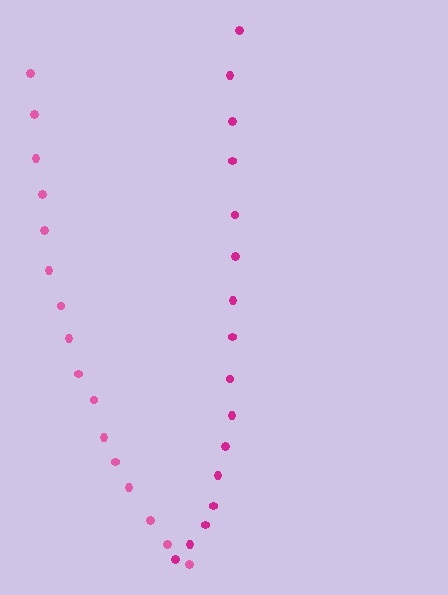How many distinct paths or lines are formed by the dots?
There are 2 distinct paths.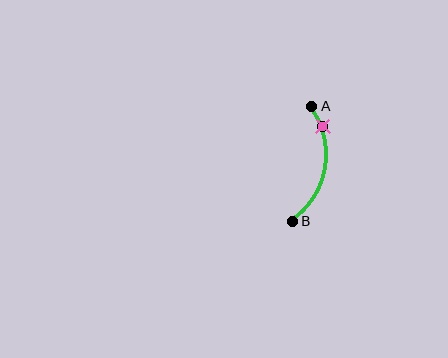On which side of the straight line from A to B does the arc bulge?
The arc bulges to the right of the straight line connecting A and B.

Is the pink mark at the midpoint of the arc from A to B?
No. The pink mark lies on the arc but is closer to endpoint A. The arc midpoint would be at the point on the curve equidistant along the arc from both A and B.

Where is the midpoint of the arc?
The arc midpoint is the point on the curve farthest from the straight line joining A and B. It sits to the right of that line.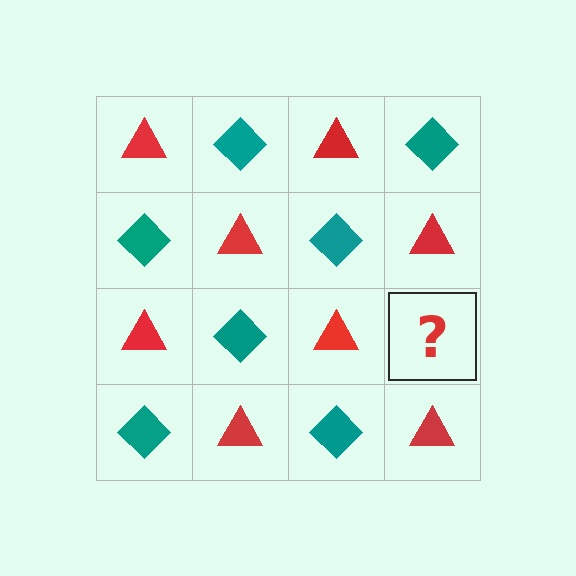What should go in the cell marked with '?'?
The missing cell should contain a teal diamond.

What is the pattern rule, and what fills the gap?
The rule is that it alternates red triangle and teal diamond in a checkerboard pattern. The gap should be filled with a teal diamond.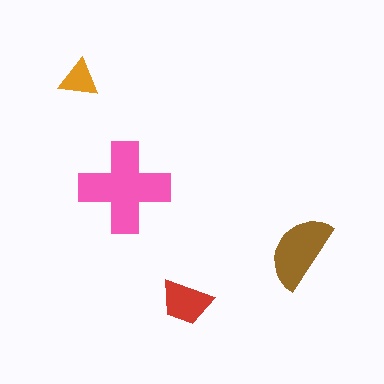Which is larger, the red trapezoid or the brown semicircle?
The brown semicircle.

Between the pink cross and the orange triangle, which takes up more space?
The pink cross.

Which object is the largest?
The pink cross.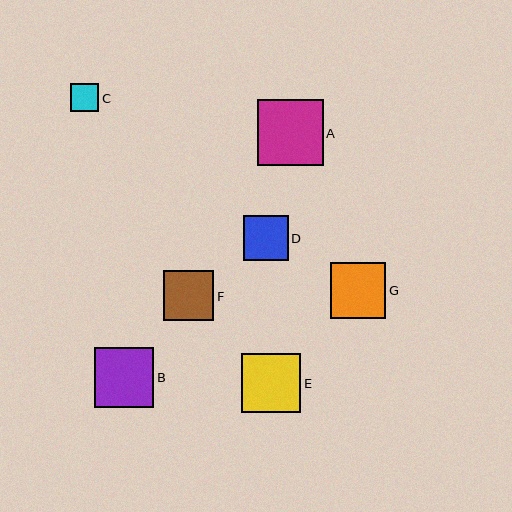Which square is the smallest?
Square C is the smallest with a size of approximately 28 pixels.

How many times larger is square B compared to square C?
Square B is approximately 2.1 times the size of square C.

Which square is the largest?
Square A is the largest with a size of approximately 66 pixels.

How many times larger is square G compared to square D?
Square G is approximately 1.2 times the size of square D.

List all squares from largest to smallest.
From largest to smallest: A, E, B, G, F, D, C.